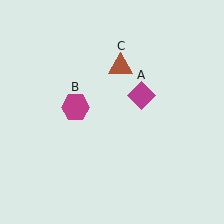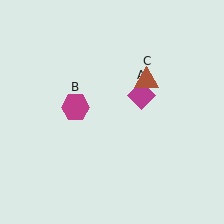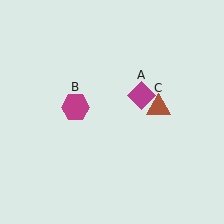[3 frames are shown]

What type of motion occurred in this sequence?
The brown triangle (object C) rotated clockwise around the center of the scene.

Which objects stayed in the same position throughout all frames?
Magenta diamond (object A) and magenta hexagon (object B) remained stationary.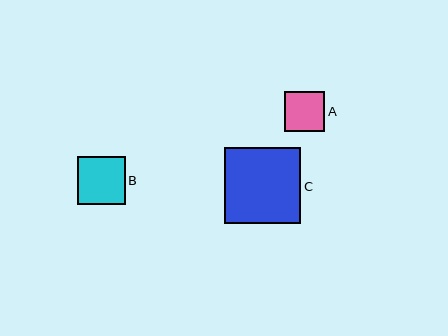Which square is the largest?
Square C is the largest with a size of approximately 76 pixels.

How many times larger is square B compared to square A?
Square B is approximately 1.2 times the size of square A.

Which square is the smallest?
Square A is the smallest with a size of approximately 40 pixels.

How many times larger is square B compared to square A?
Square B is approximately 1.2 times the size of square A.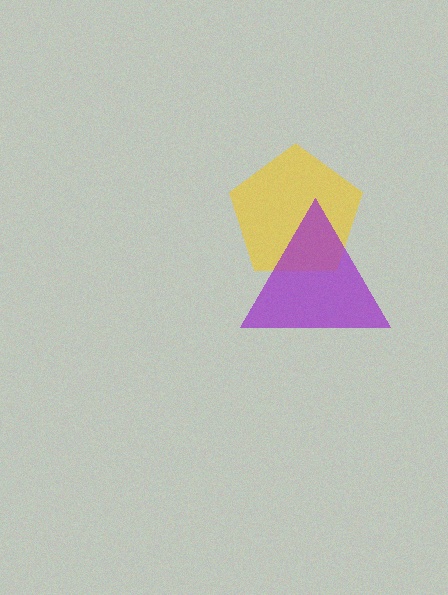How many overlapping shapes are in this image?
There are 2 overlapping shapes in the image.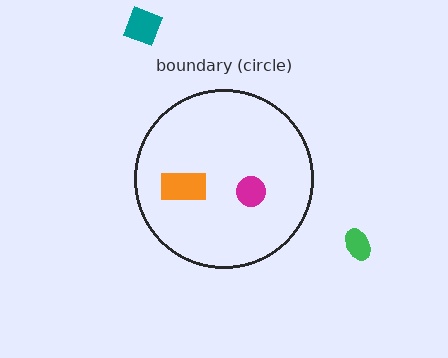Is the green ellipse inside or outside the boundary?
Outside.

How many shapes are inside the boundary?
2 inside, 2 outside.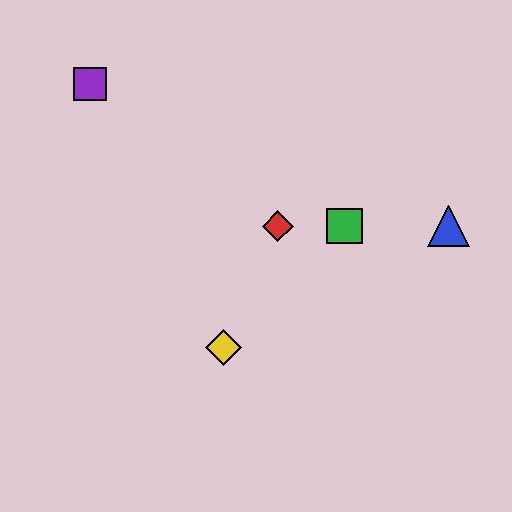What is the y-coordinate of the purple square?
The purple square is at y≈84.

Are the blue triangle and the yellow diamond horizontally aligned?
No, the blue triangle is at y≈226 and the yellow diamond is at y≈348.